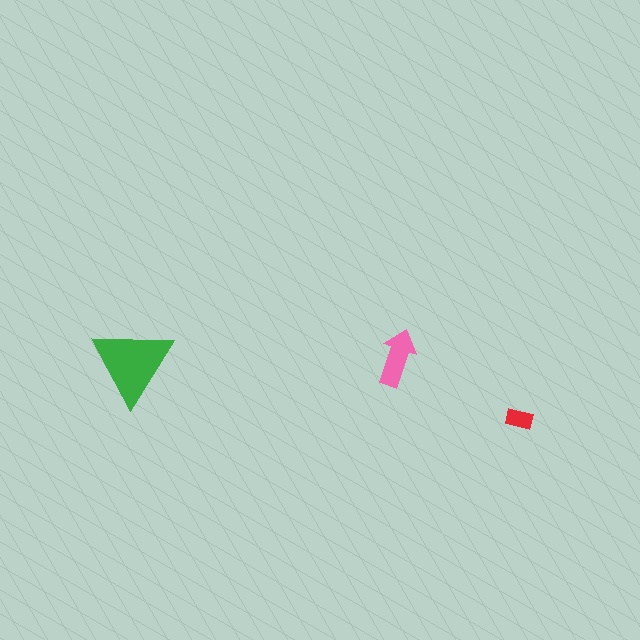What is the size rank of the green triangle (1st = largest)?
1st.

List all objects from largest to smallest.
The green triangle, the pink arrow, the red rectangle.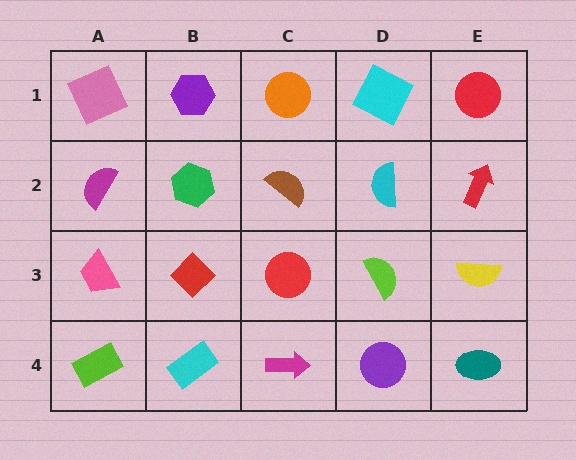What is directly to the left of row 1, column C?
A purple hexagon.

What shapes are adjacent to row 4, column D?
A lime semicircle (row 3, column D), a magenta arrow (row 4, column C), a teal ellipse (row 4, column E).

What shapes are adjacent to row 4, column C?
A red circle (row 3, column C), a cyan rectangle (row 4, column B), a purple circle (row 4, column D).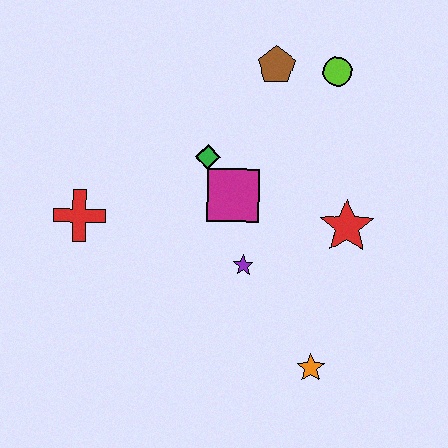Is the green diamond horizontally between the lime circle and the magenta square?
No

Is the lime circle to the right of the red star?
No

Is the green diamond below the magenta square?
No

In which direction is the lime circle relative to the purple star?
The lime circle is above the purple star.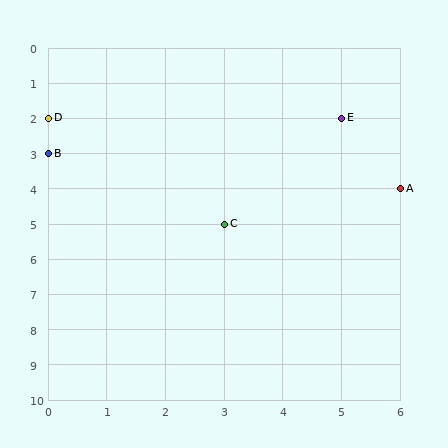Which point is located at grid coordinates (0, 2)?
Point D is at (0, 2).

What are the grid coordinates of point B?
Point B is at grid coordinates (0, 3).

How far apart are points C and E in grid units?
Points C and E are 2 columns and 3 rows apart (about 3.6 grid units diagonally).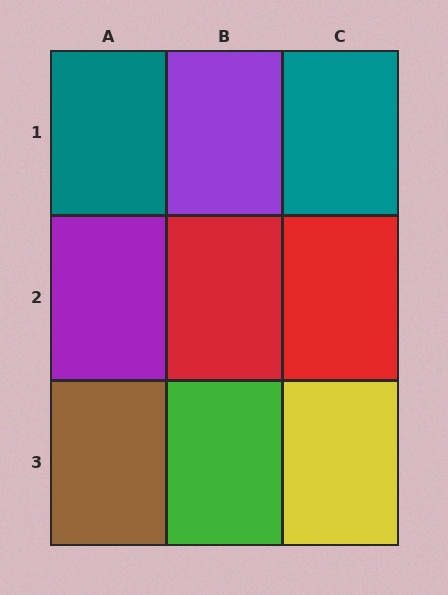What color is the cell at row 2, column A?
Purple.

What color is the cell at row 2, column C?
Red.